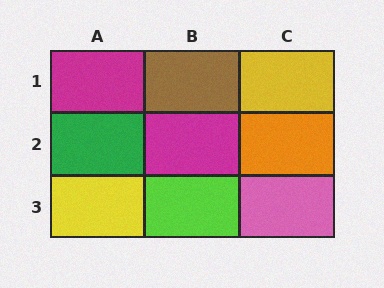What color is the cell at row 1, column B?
Brown.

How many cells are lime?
1 cell is lime.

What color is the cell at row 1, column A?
Magenta.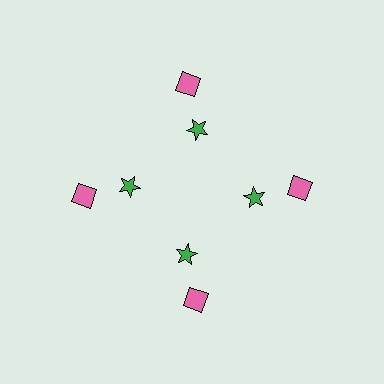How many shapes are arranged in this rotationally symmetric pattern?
There are 8 shapes, arranged in 4 groups of 2.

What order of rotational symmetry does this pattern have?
This pattern has 4-fold rotational symmetry.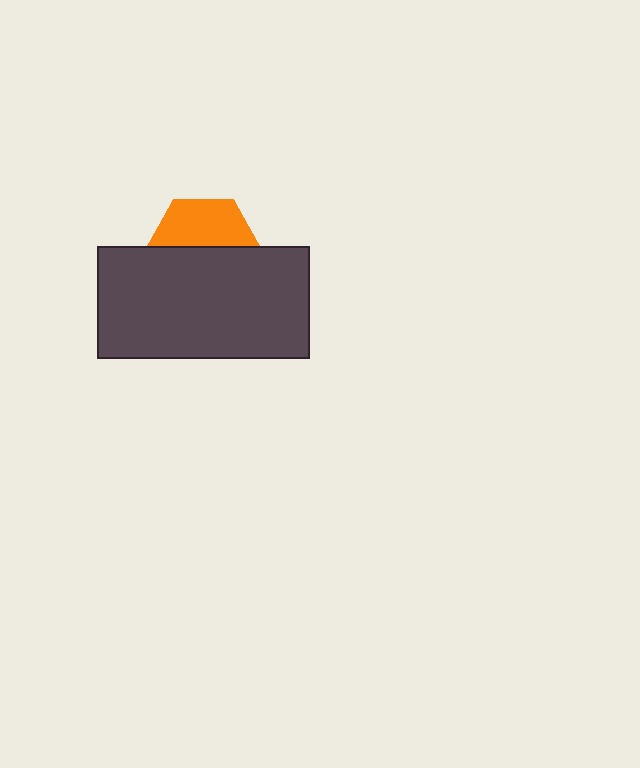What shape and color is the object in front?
The object in front is a dark gray rectangle.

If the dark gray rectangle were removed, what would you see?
You would see the complete orange hexagon.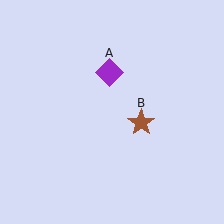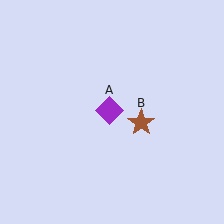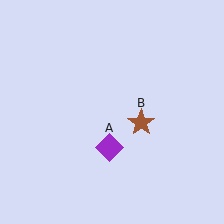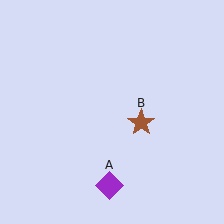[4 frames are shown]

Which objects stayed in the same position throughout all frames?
Brown star (object B) remained stationary.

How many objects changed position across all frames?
1 object changed position: purple diamond (object A).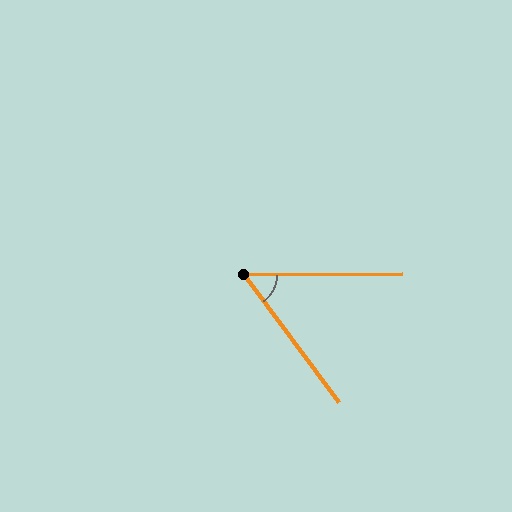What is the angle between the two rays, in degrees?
Approximately 54 degrees.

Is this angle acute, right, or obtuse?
It is acute.